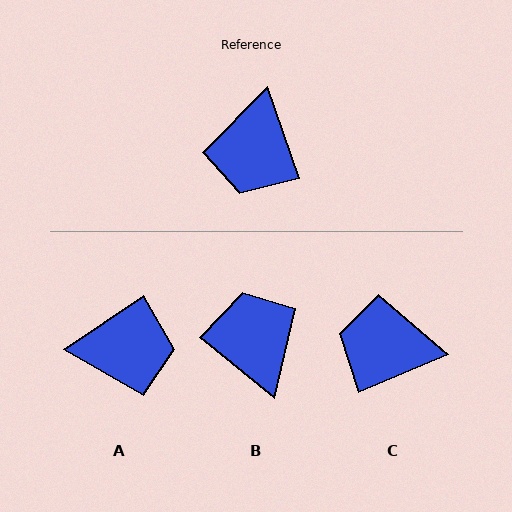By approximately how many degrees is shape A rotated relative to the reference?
Approximately 105 degrees counter-clockwise.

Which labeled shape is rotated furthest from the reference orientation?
B, about 148 degrees away.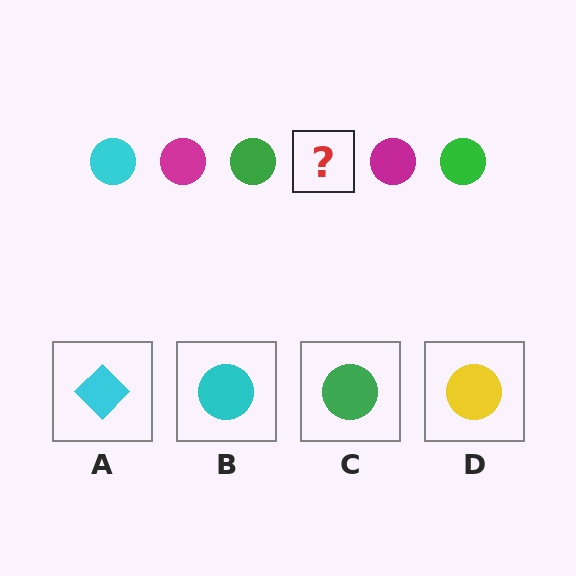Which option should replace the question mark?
Option B.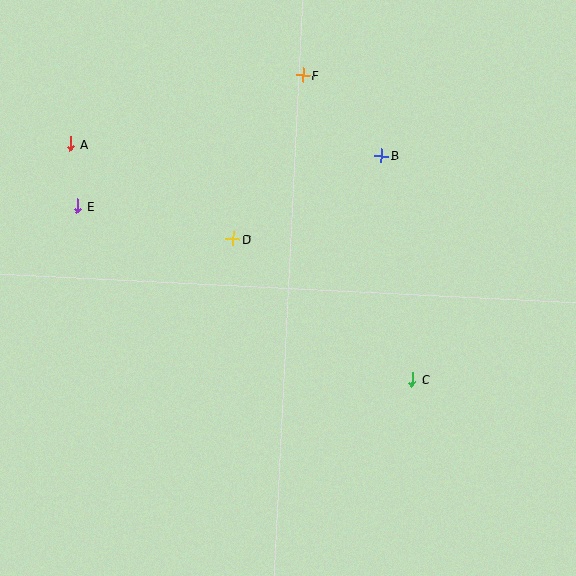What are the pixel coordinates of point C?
Point C is at (412, 379).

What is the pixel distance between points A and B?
The distance between A and B is 311 pixels.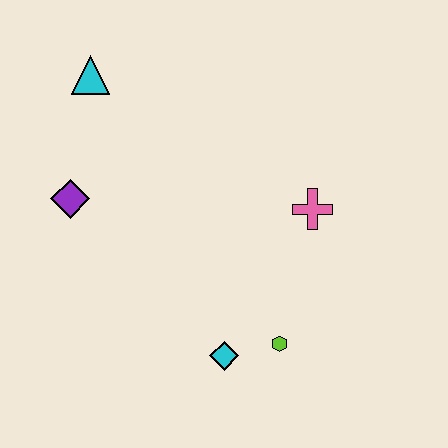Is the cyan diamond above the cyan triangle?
No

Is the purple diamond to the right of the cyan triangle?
No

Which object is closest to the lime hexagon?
The cyan diamond is closest to the lime hexagon.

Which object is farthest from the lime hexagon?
The cyan triangle is farthest from the lime hexagon.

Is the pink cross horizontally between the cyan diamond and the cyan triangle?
No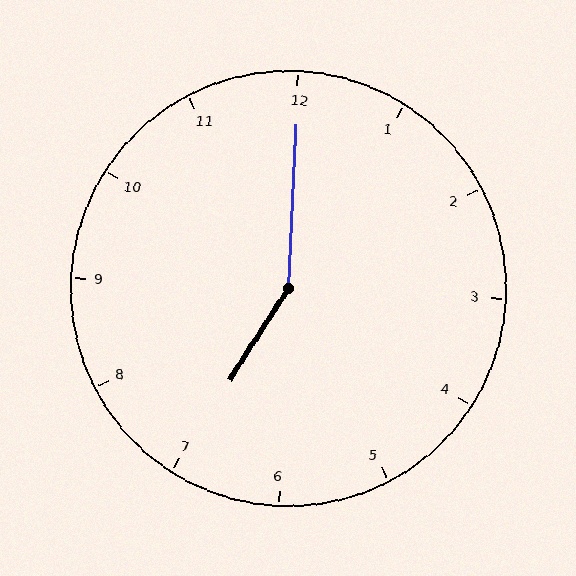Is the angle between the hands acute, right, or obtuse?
It is obtuse.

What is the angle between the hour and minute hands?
Approximately 150 degrees.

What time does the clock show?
7:00.